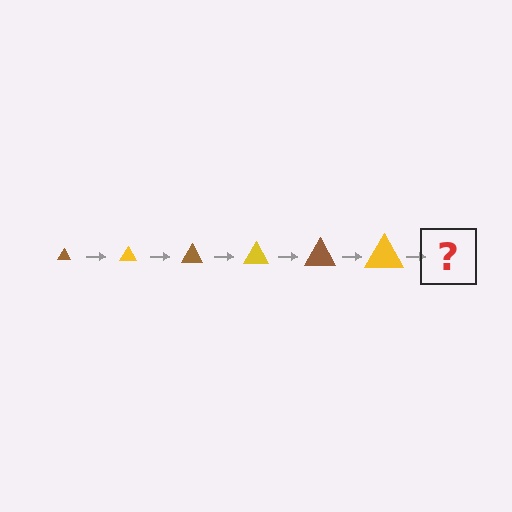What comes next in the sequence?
The next element should be a brown triangle, larger than the previous one.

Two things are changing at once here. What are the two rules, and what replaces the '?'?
The two rules are that the triangle grows larger each step and the color cycles through brown and yellow. The '?' should be a brown triangle, larger than the previous one.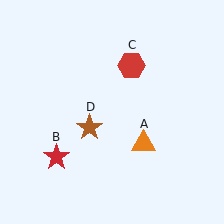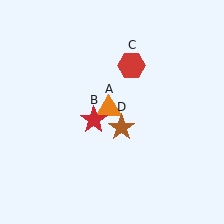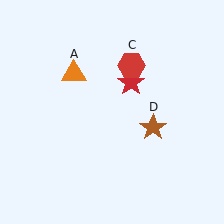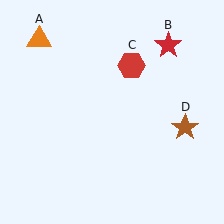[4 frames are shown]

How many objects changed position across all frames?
3 objects changed position: orange triangle (object A), red star (object B), brown star (object D).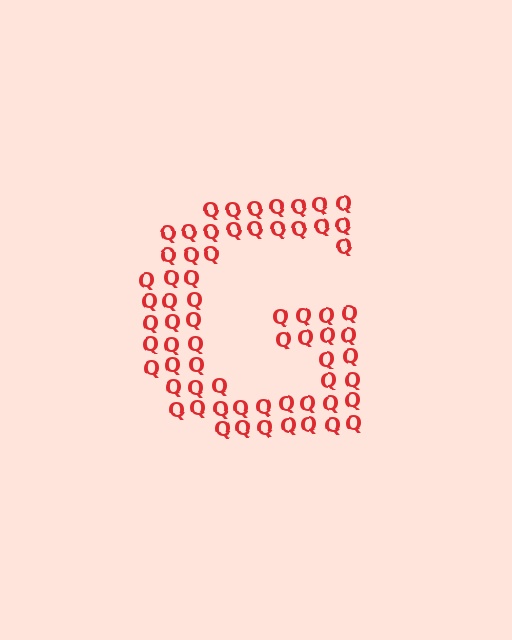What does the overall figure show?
The overall figure shows the letter G.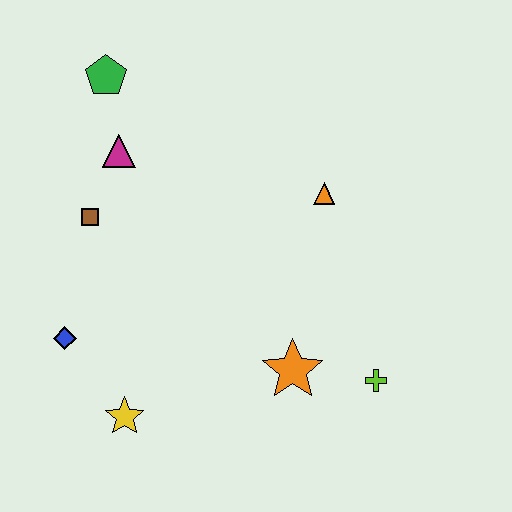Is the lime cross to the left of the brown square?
No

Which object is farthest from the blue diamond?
The lime cross is farthest from the blue diamond.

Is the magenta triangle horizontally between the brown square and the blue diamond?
No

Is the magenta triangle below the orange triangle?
No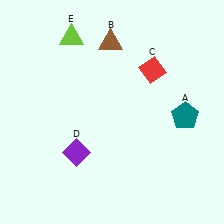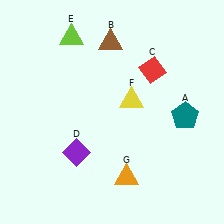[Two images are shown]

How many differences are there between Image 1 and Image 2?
There are 2 differences between the two images.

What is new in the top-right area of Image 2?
A yellow triangle (F) was added in the top-right area of Image 2.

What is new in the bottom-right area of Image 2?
An orange triangle (G) was added in the bottom-right area of Image 2.